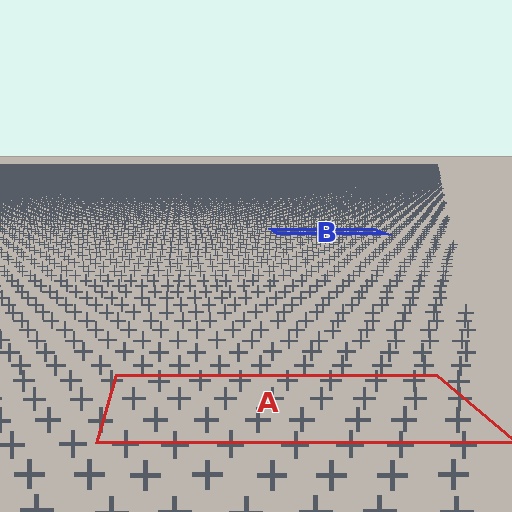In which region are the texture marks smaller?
The texture marks are smaller in region B, because it is farther away.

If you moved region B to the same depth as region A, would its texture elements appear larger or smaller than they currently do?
They would appear larger. At a closer depth, the same texture elements are projected at a bigger on-screen size.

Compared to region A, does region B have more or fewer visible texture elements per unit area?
Region B has more texture elements per unit area — they are packed more densely because it is farther away.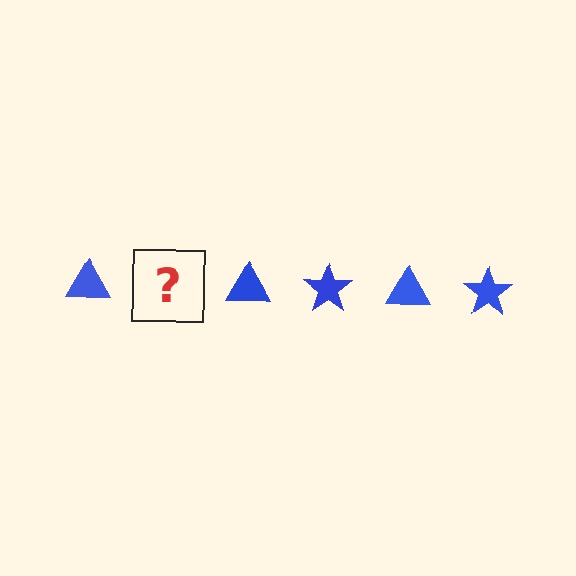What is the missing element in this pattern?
The missing element is a blue star.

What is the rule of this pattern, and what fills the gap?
The rule is that the pattern cycles through triangle, star shapes in blue. The gap should be filled with a blue star.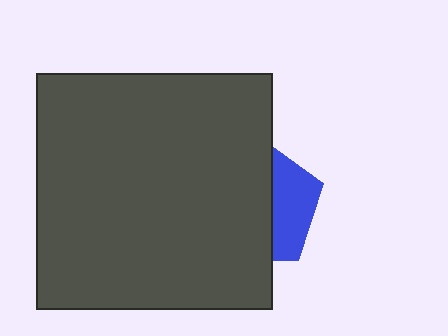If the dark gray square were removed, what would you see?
You would see the complete blue pentagon.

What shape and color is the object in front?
The object in front is a dark gray square.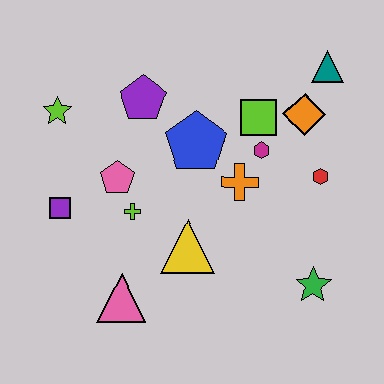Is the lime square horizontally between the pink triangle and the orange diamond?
Yes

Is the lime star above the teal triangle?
No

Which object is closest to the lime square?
The magenta hexagon is closest to the lime square.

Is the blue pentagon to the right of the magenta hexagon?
No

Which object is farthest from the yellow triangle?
The teal triangle is farthest from the yellow triangle.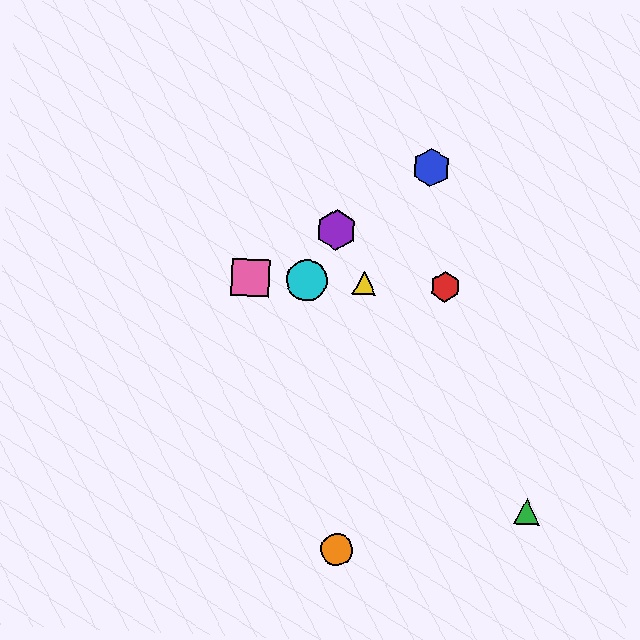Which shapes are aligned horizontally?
The red hexagon, the yellow triangle, the cyan circle, the pink square are aligned horizontally.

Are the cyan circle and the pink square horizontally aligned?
Yes, both are at y≈280.